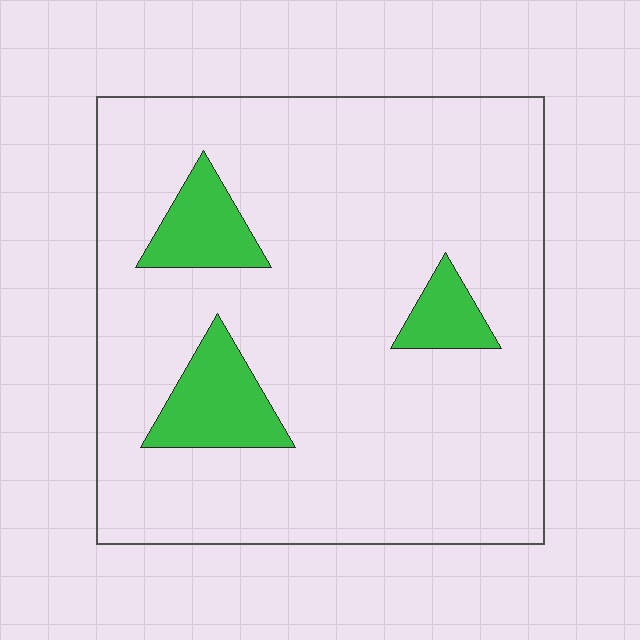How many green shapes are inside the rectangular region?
3.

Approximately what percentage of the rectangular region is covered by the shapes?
Approximately 10%.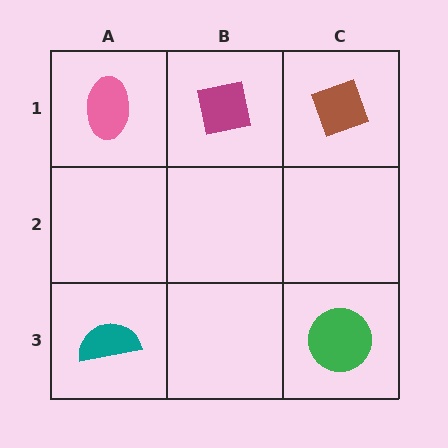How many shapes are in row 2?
0 shapes.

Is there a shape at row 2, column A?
No, that cell is empty.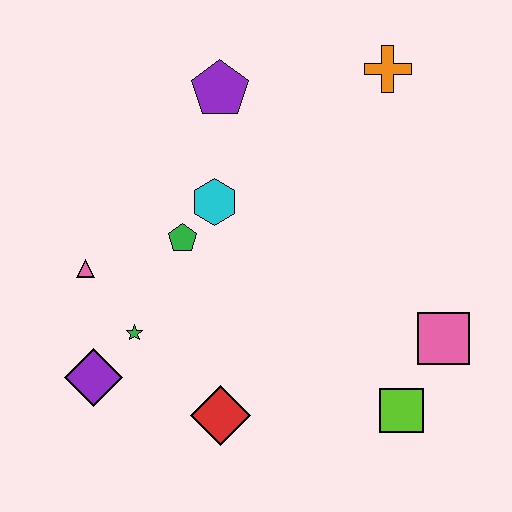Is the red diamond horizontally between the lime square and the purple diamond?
Yes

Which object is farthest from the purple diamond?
The orange cross is farthest from the purple diamond.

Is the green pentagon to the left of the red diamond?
Yes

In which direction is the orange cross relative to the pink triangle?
The orange cross is to the right of the pink triangle.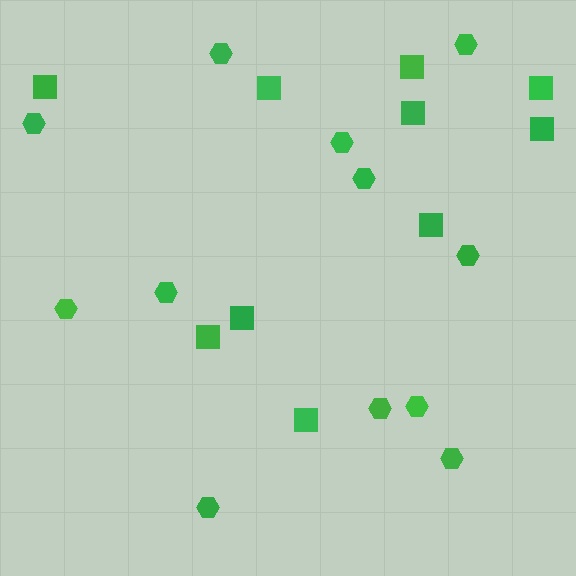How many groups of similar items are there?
There are 2 groups: one group of hexagons (12) and one group of squares (10).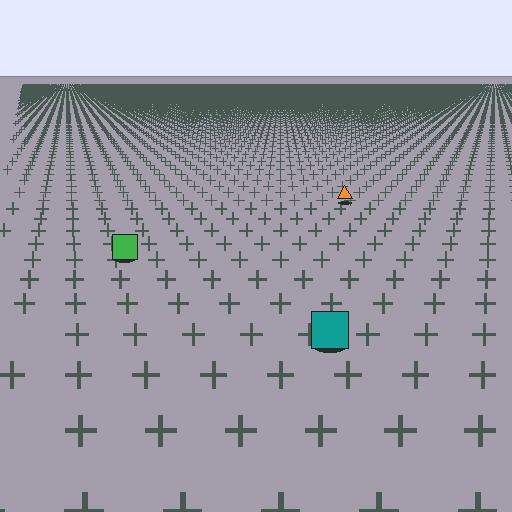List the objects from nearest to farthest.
From nearest to farthest: the teal square, the green square, the orange triangle.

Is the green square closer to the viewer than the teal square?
No. The teal square is closer — you can tell from the texture gradient: the ground texture is coarser near it.